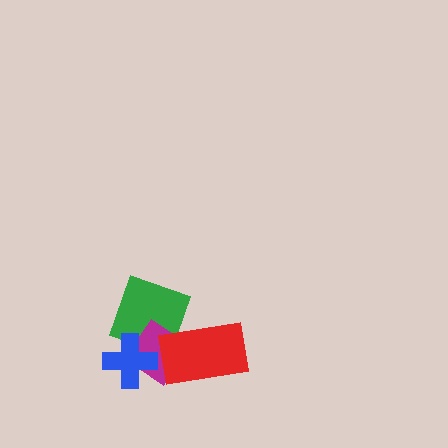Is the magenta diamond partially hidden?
Yes, it is partially covered by another shape.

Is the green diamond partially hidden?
Yes, it is partially covered by another shape.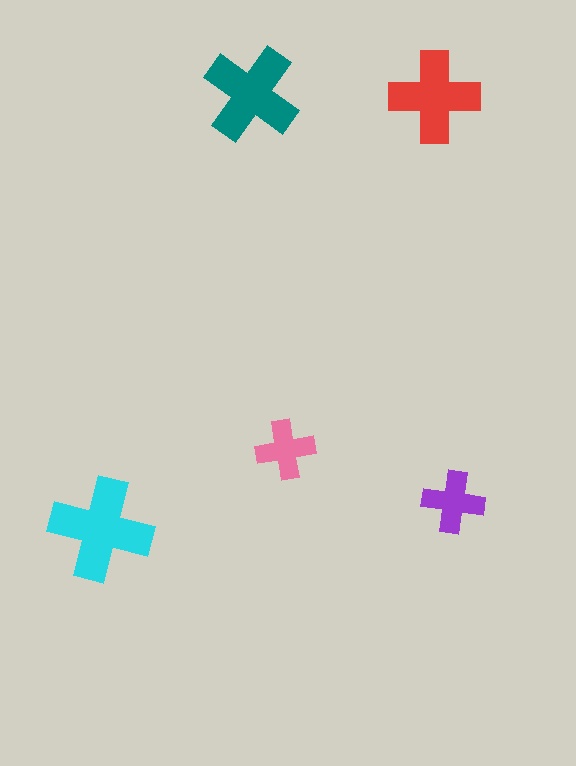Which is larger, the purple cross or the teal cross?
The teal one.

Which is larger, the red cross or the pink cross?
The red one.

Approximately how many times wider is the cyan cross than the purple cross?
About 1.5 times wider.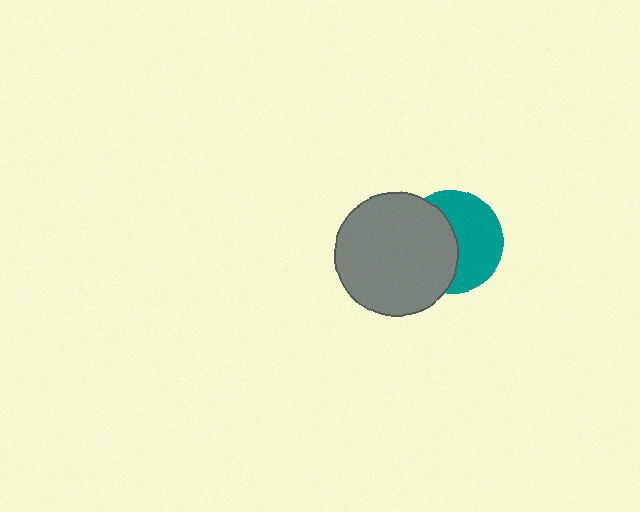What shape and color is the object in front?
The object in front is a gray circle.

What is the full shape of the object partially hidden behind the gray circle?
The partially hidden object is a teal circle.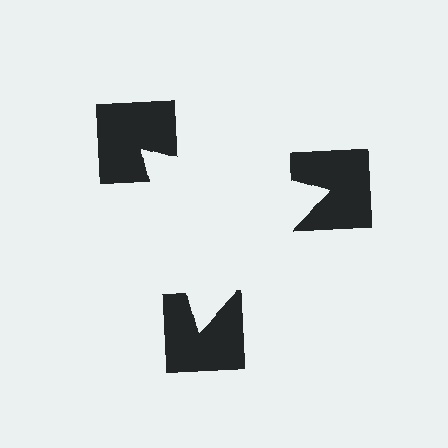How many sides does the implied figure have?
3 sides.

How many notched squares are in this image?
There are 3 — one at each vertex of the illusory triangle.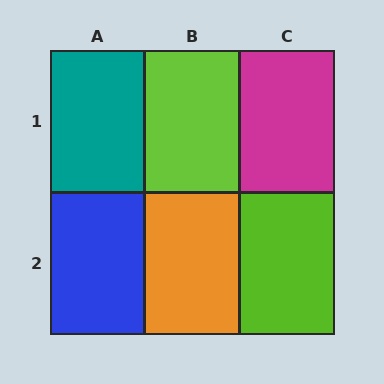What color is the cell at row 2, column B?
Orange.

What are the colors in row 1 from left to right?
Teal, lime, magenta.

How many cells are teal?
1 cell is teal.